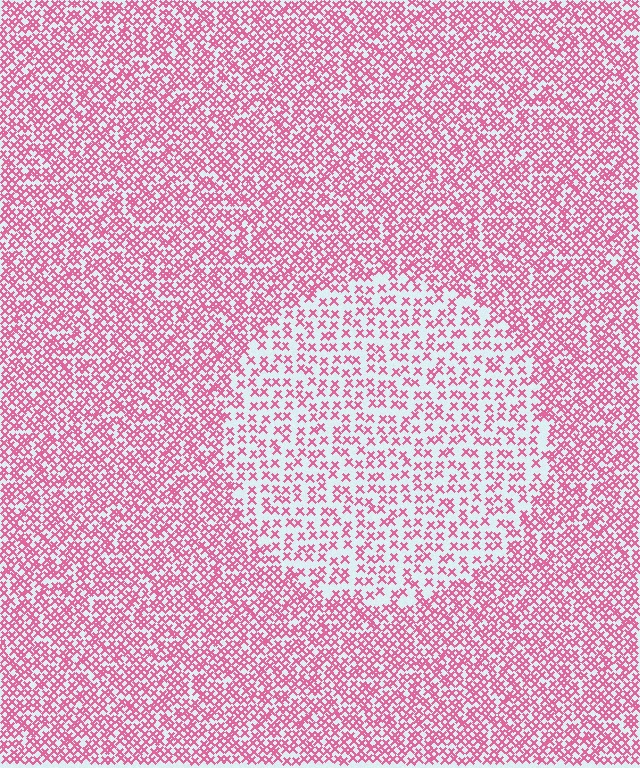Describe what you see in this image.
The image contains small pink elements arranged at two different densities. A circle-shaped region is visible where the elements are less densely packed than the surrounding area.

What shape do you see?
I see a circle.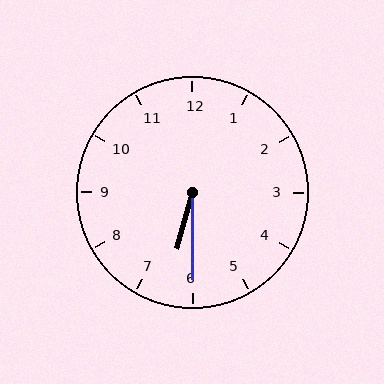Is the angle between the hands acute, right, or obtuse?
It is acute.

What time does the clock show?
6:30.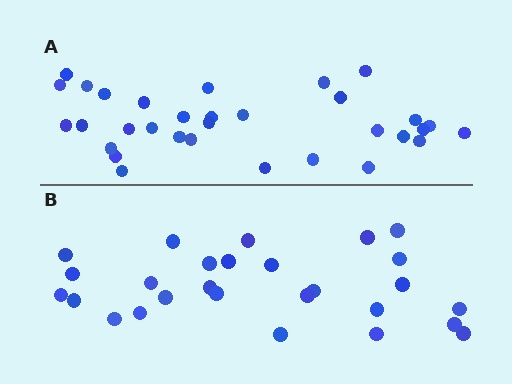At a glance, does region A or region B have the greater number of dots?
Region A (the top region) has more dots.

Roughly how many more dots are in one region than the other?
Region A has about 5 more dots than region B.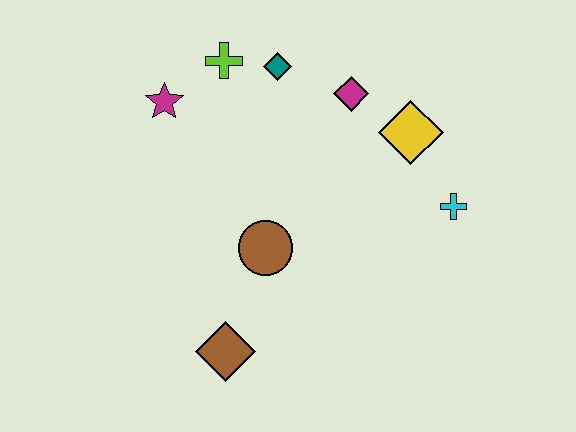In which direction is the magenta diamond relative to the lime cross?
The magenta diamond is to the right of the lime cross.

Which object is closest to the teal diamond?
The lime cross is closest to the teal diamond.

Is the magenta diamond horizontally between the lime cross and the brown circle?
No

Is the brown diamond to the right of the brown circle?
No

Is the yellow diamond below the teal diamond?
Yes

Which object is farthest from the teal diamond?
The brown diamond is farthest from the teal diamond.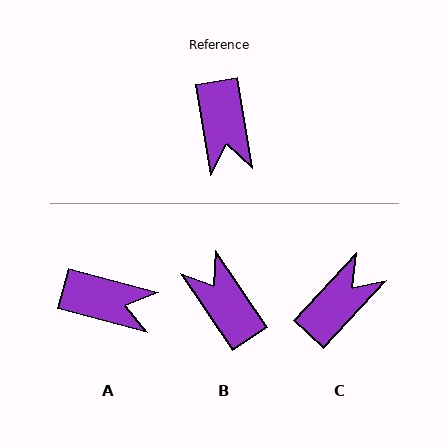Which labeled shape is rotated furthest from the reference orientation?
B, about 155 degrees away.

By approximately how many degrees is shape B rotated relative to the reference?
Approximately 155 degrees clockwise.